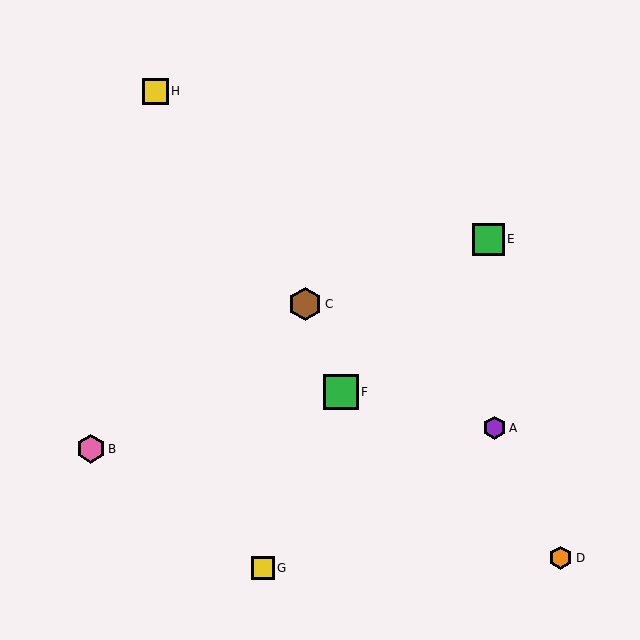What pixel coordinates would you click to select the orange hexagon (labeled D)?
Click at (561, 558) to select the orange hexagon D.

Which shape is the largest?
The green square (labeled F) is the largest.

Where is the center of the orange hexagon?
The center of the orange hexagon is at (561, 558).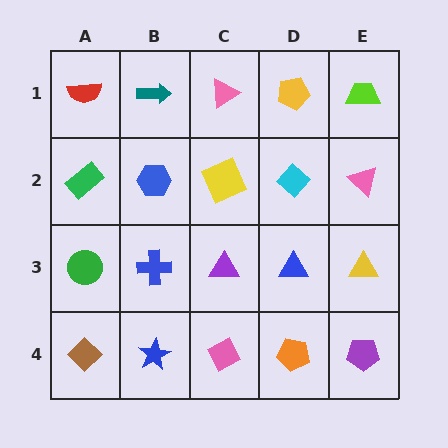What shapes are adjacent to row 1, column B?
A blue hexagon (row 2, column B), a red semicircle (row 1, column A), a pink triangle (row 1, column C).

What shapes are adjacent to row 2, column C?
A pink triangle (row 1, column C), a purple triangle (row 3, column C), a blue hexagon (row 2, column B), a cyan diamond (row 2, column D).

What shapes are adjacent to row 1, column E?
A pink triangle (row 2, column E), a yellow pentagon (row 1, column D).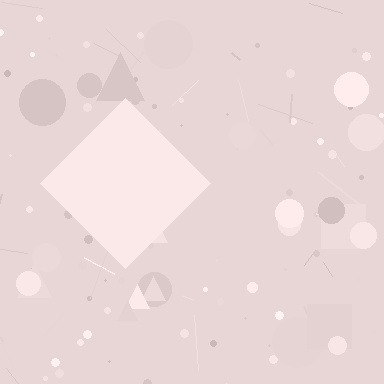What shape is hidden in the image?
A diamond is hidden in the image.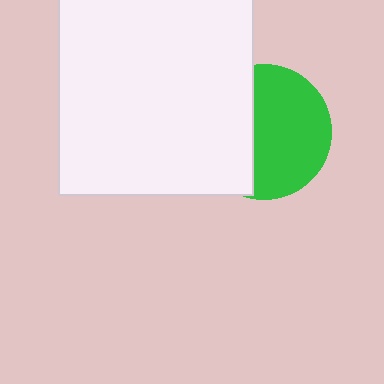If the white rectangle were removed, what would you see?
You would see the complete green circle.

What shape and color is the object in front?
The object in front is a white rectangle.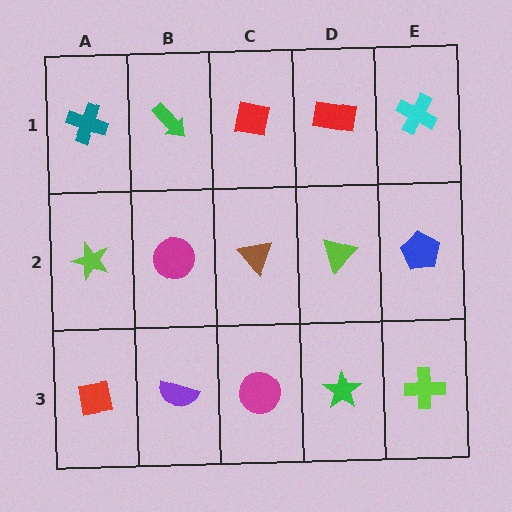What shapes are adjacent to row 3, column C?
A brown triangle (row 2, column C), a purple semicircle (row 3, column B), a green star (row 3, column D).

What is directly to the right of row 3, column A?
A purple semicircle.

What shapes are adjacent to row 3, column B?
A magenta circle (row 2, column B), a red square (row 3, column A), a magenta circle (row 3, column C).